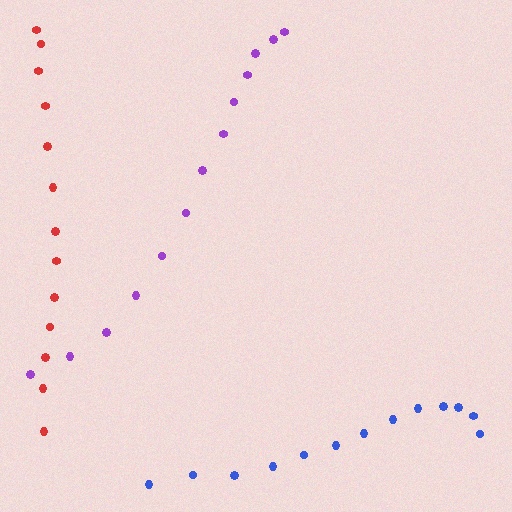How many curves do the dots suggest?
There are 3 distinct paths.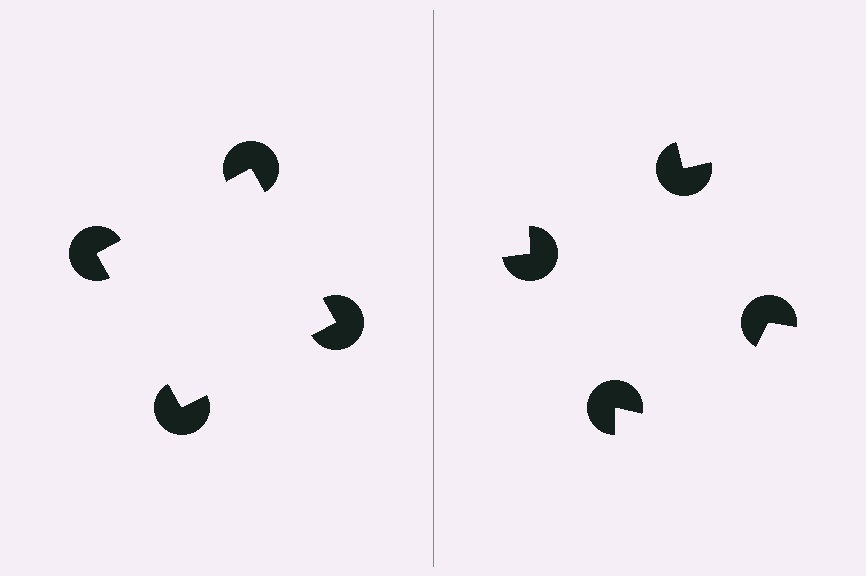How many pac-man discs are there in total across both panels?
8 — 4 on each side.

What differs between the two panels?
The pac-man discs are positioned identically on both sides; only the wedge orientations differ. On the left they align to a square; on the right they are misaligned.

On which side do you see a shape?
An illusory square appears on the left side. On the right side the wedge cuts are rotated, so no coherent shape forms.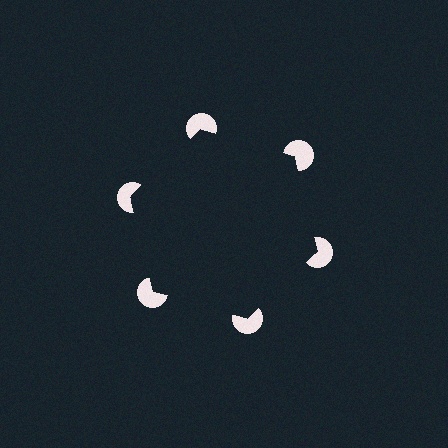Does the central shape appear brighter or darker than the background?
It typically appears slightly darker than the background, even though no actual brightness change is drawn.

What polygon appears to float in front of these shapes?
An illusory hexagon — its edges are inferred from the aligned wedge cuts in the pac-man discs, not physically drawn.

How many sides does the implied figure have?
6 sides.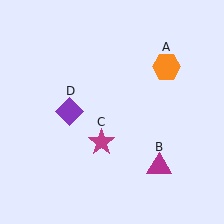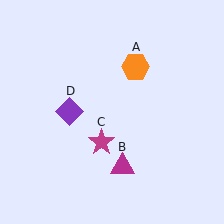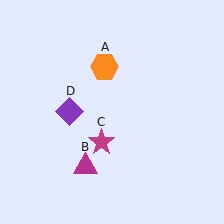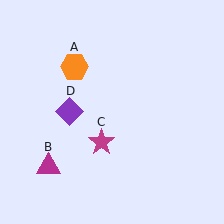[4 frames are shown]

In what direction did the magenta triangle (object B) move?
The magenta triangle (object B) moved left.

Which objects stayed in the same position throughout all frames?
Magenta star (object C) and purple diamond (object D) remained stationary.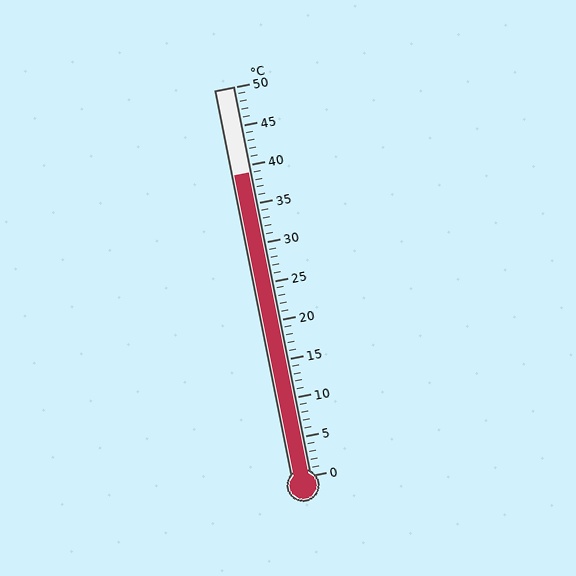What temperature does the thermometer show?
The thermometer shows approximately 39°C.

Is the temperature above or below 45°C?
The temperature is below 45°C.